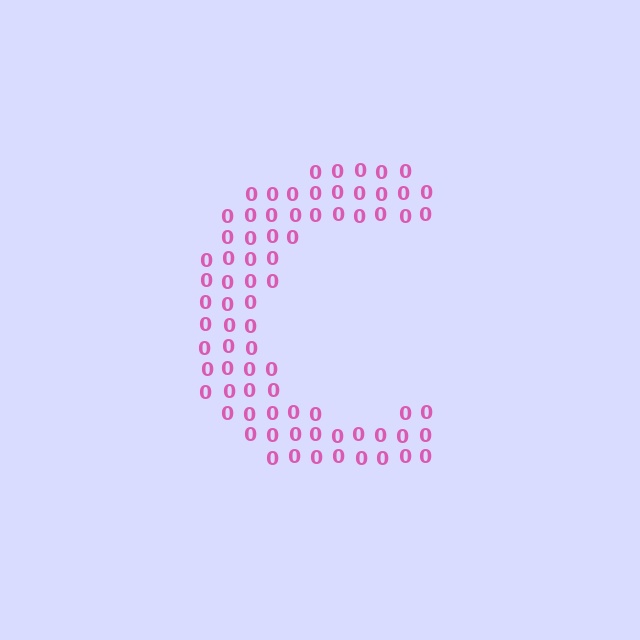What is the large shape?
The large shape is the letter C.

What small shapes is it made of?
It is made of small digit 0's.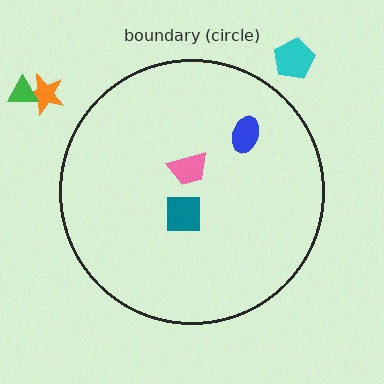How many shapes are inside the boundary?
3 inside, 3 outside.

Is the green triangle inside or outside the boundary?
Outside.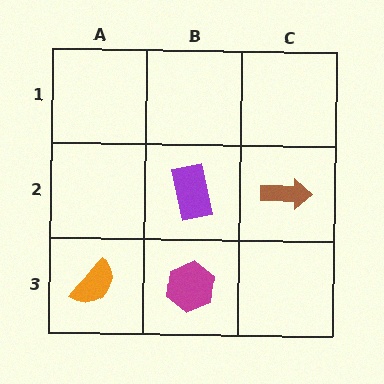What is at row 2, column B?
A purple rectangle.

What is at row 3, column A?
An orange semicircle.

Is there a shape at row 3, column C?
No, that cell is empty.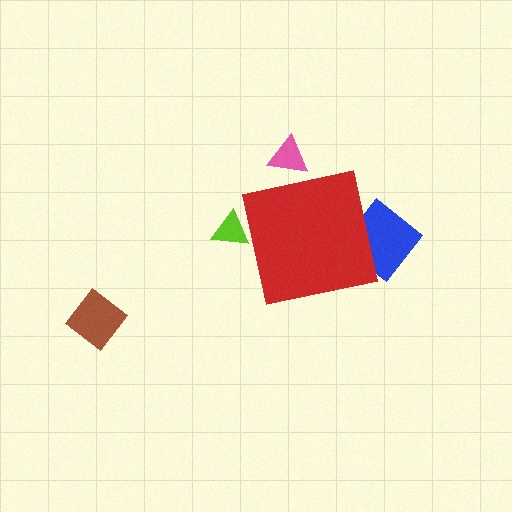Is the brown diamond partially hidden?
No, the brown diamond is fully visible.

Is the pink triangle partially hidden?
Yes, the pink triangle is partially hidden behind the red square.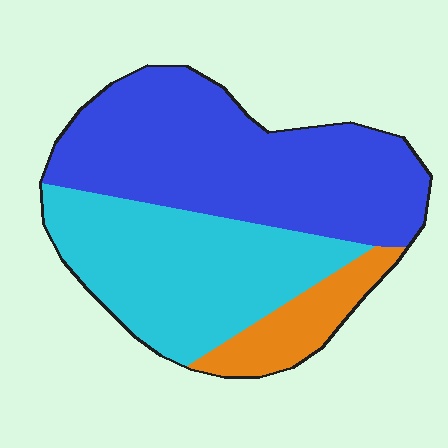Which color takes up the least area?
Orange, at roughly 10%.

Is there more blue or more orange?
Blue.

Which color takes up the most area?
Blue, at roughly 50%.